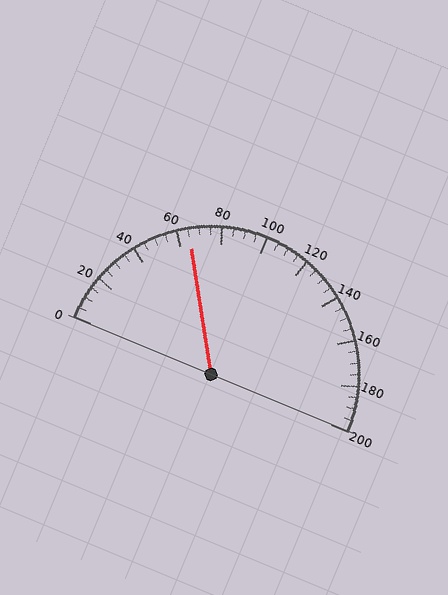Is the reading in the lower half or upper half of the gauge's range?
The reading is in the lower half of the range (0 to 200).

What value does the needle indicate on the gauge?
The needle indicates approximately 65.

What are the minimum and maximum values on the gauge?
The gauge ranges from 0 to 200.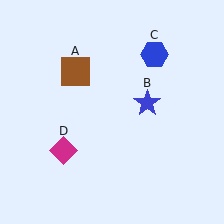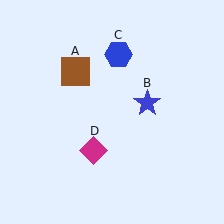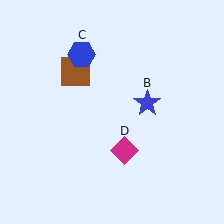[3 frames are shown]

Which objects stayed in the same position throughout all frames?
Brown square (object A) and blue star (object B) remained stationary.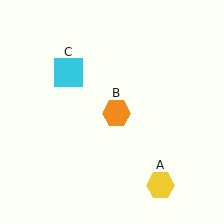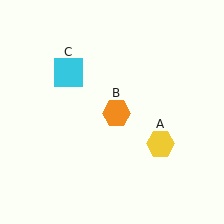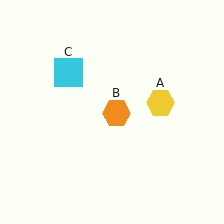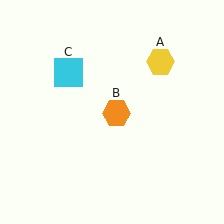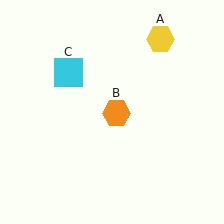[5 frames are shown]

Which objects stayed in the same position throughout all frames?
Orange hexagon (object B) and cyan square (object C) remained stationary.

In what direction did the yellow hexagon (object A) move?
The yellow hexagon (object A) moved up.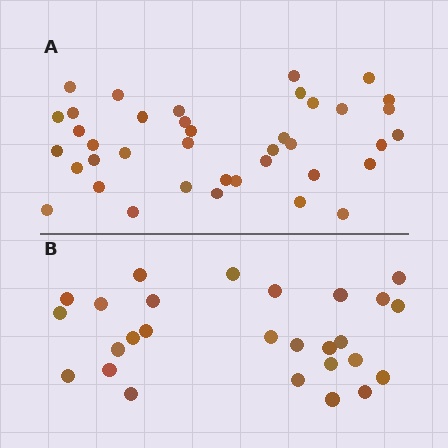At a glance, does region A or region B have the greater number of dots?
Region A (the top region) has more dots.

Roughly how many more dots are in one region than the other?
Region A has roughly 12 or so more dots than region B.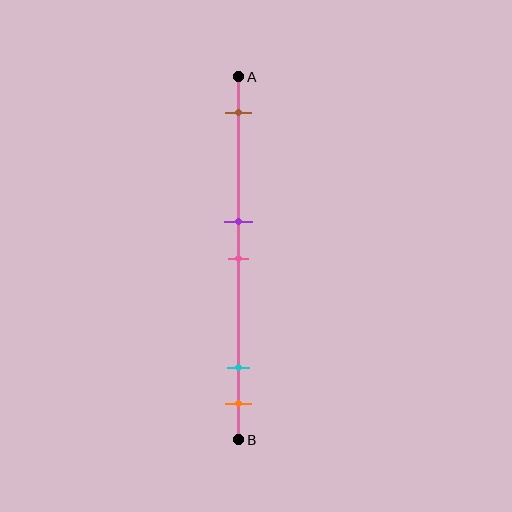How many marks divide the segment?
There are 5 marks dividing the segment.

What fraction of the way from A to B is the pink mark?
The pink mark is approximately 50% (0.5) of the way from A to B.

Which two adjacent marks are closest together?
The purple and pink marks are the closest adjacent pair.